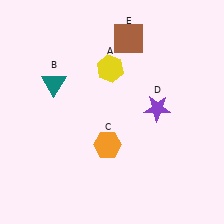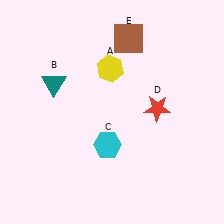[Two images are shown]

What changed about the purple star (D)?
In Image 1, D is purple. In Image 2, it changed to red.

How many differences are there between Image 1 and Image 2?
There are 2 differences between the two images.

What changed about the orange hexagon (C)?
In Image 1, C is orange. In Image 2, it changed to cyan.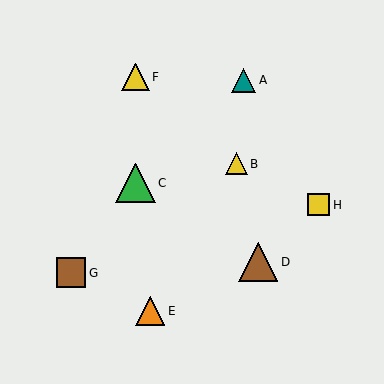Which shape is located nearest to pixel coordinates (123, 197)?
The green triangle (labeled C) at (135, 183) is nearest to that location.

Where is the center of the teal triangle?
The center of the teal triangle is at (243, 80).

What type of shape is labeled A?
Shape A is a teal triangle.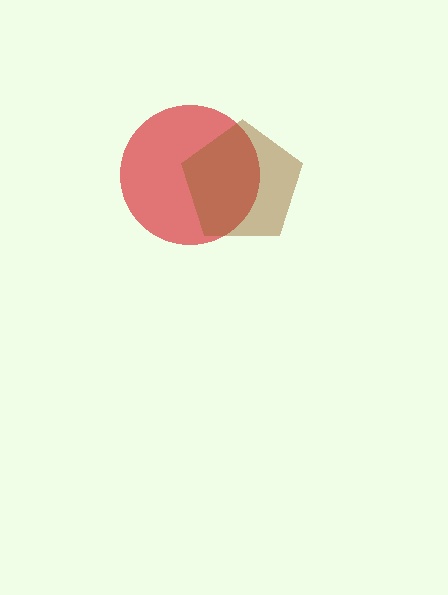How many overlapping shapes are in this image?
There are 2 overlapping shapes in the image.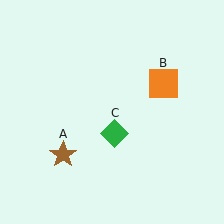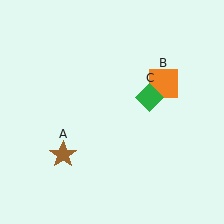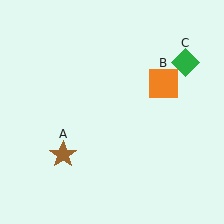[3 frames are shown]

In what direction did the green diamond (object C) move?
The green diamond (object C) moved up and to the right.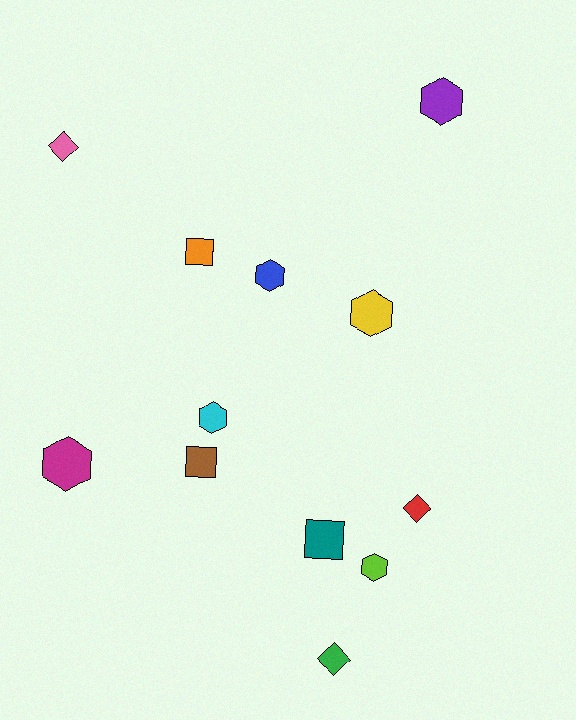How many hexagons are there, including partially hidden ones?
There are 6 hexagons.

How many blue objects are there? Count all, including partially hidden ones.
There is 1 blue object.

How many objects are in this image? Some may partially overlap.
There are 12 objects.